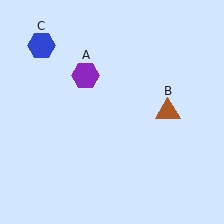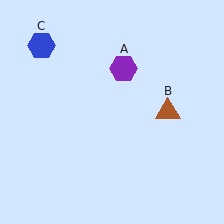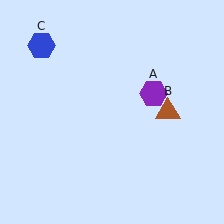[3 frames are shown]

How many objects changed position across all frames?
1 object changed position: purple hexagon (object A).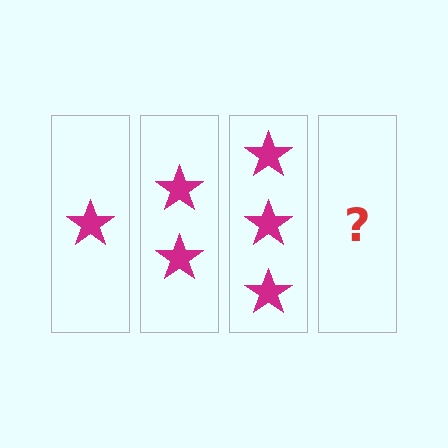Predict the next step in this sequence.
The next step is 4 stars.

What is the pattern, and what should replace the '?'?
The pattern is that each step adds one more star. The '?' should be 4 stars.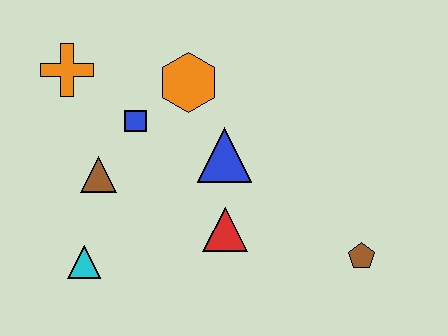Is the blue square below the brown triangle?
No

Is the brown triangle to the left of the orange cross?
No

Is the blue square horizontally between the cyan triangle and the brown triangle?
No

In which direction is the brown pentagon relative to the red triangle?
The brown pentagon is to the right of the red triangle.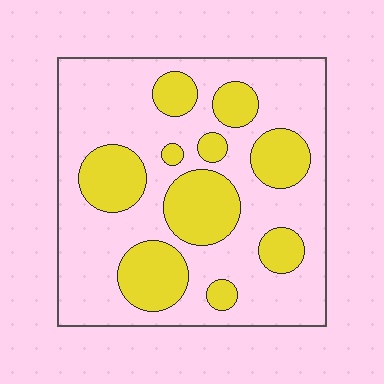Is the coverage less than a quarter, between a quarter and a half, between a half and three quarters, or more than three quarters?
Between a quarter and a half.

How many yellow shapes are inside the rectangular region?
10.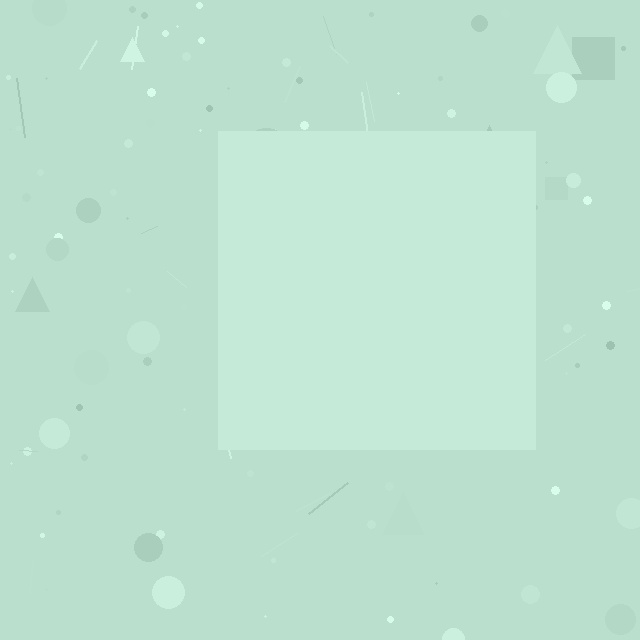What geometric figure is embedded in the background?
A square is embedded in the background.